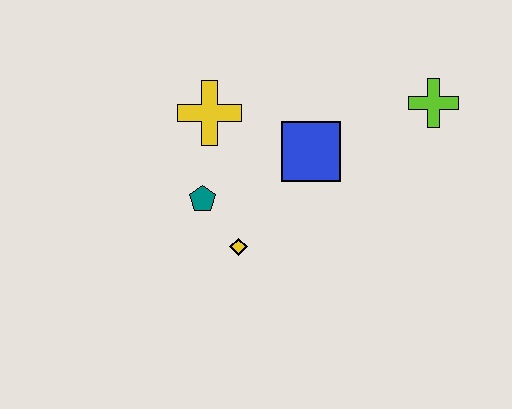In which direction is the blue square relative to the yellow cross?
The blue square is to the right of the yellow cross.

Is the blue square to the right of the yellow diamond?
Yes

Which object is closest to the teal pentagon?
The yellow diamond is closest to the teal pentagon.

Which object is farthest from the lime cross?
The teal pentagon is farthest from the lime cross.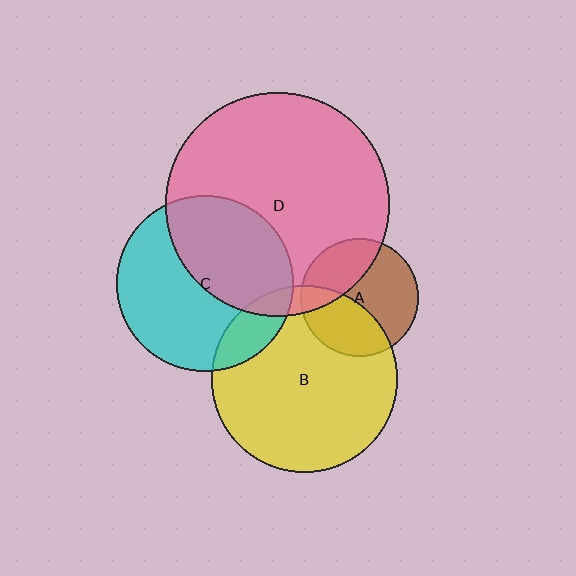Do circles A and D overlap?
Yes.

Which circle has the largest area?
Circle D (pink).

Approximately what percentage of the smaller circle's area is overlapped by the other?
Approximately 35%.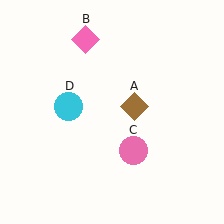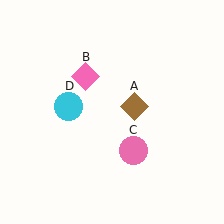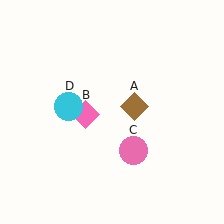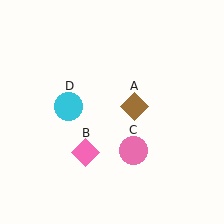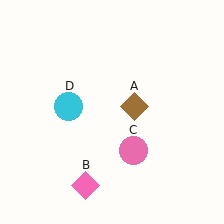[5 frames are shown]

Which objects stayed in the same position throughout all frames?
Brown diamond (object A) and pink circle (object C) and cyan circle (object D) remained stationary.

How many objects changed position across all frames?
1 object changed position: pink diamond (object B).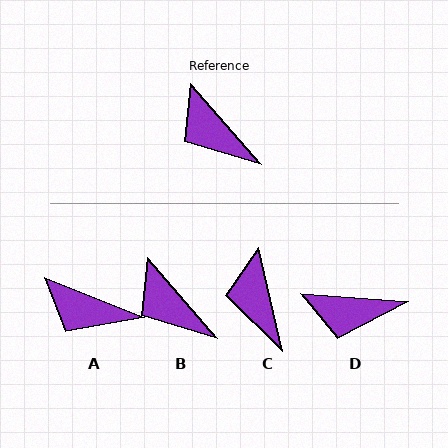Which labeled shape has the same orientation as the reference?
B.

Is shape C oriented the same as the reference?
No, it is off by about 28 degrees.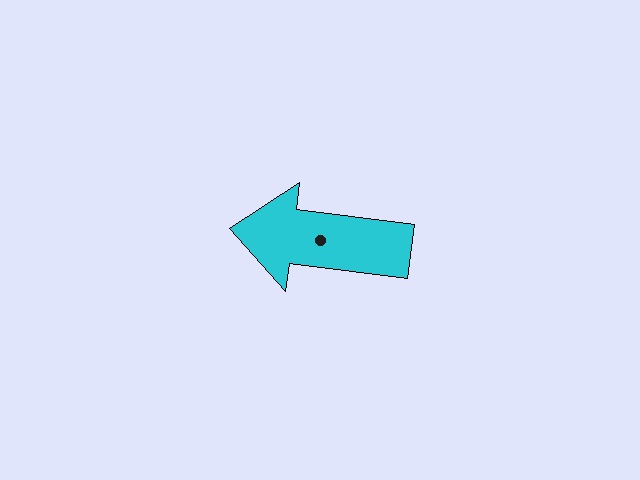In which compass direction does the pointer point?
West.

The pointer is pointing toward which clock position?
Roughly 9 o'clock.